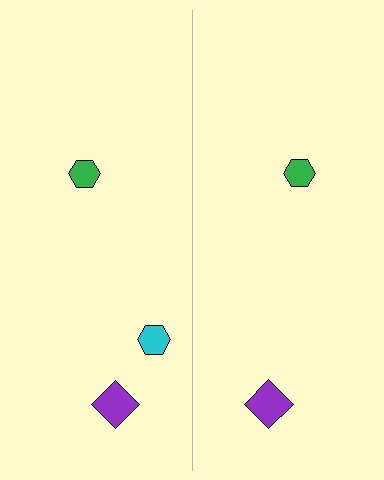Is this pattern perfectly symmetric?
No, the pattern is not perfectly symmetric. A cyan hexagon is missing from the right side.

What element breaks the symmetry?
A cyan hexagon is missing from the right side.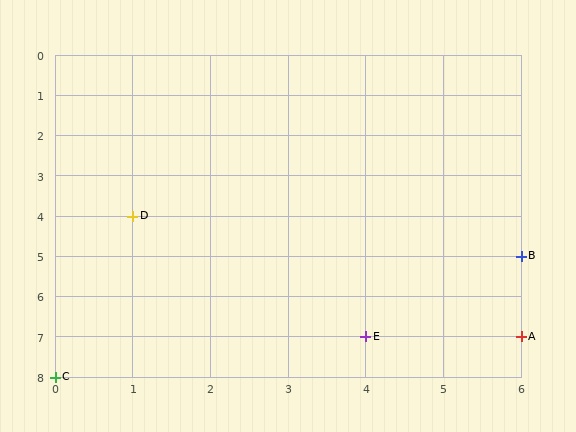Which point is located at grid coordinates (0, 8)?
Point C is at (0, 8).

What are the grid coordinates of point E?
Point E is at grid coordinates (4, 7).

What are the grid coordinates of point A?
Point A is at grid coordinates (6, 7).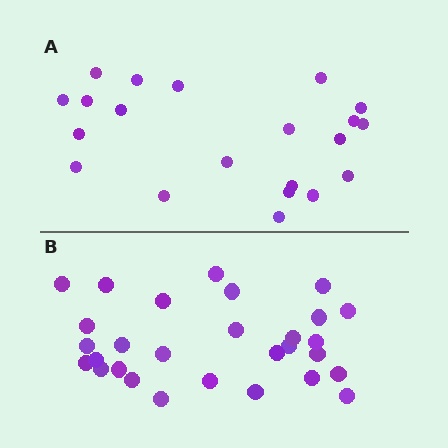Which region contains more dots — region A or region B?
Region B (the bottom region) has more dots.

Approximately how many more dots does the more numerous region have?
Region B has roughly 8 or so more dots than region A.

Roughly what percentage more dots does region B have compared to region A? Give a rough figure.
About 40% more.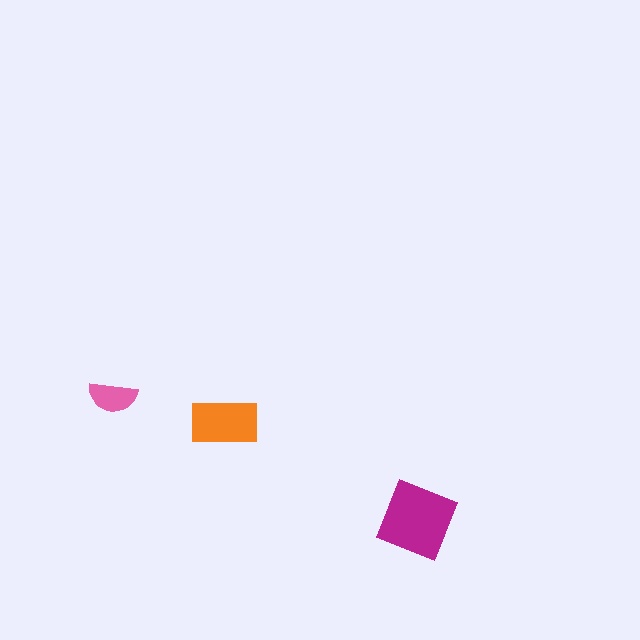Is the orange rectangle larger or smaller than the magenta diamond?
Smaller.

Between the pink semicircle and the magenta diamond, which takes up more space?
The magenta diamond.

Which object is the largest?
The magenta diamond.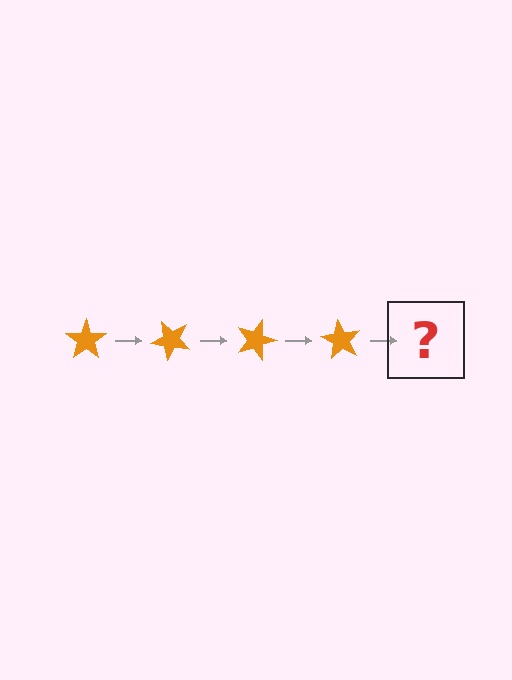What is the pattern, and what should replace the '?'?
The pattern is that the star rotates 45 degrees each step. The '?' should be an orange star rotated 180 degrees.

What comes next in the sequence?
The next element should be an orange star rotated 180 degrees.